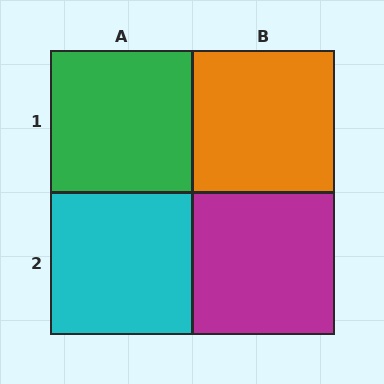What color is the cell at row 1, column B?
Orange.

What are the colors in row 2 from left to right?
Cyan, magenta.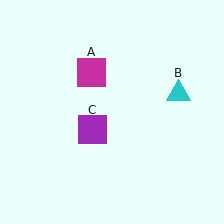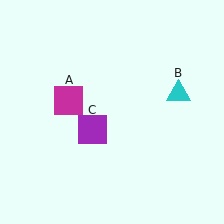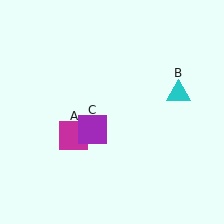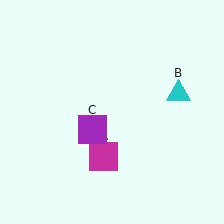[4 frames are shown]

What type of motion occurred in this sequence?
The magenta square (object A) rotated counterclockwise around the center of the scene.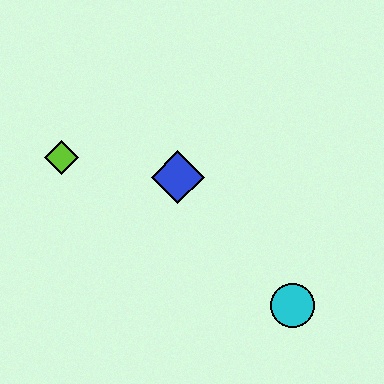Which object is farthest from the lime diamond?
The cyan circle is farthest from the lime diamond.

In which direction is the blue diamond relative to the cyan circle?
The blue diamond is above the cyan circle.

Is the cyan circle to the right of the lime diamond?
Yes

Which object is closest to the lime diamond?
The blue diamond is closest to the lime diamond.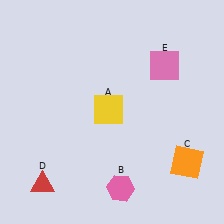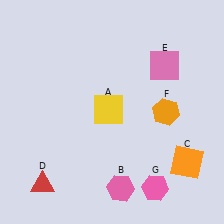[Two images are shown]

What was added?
An orange hexagon (F), a pink hexagon (G) were added in Image 2.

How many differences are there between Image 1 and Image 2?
There are 2 differences between the two images.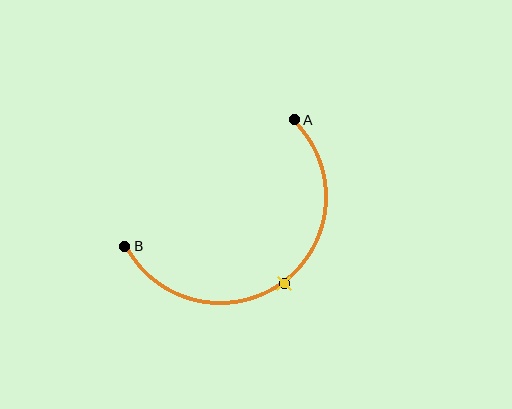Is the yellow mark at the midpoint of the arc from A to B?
Yes. The yellow mark lies on the arc at equal arc-length from both A and B — it is the arc midpoint.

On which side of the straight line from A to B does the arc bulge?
The arc bulges below and to the right of the straight line connecting A and B.